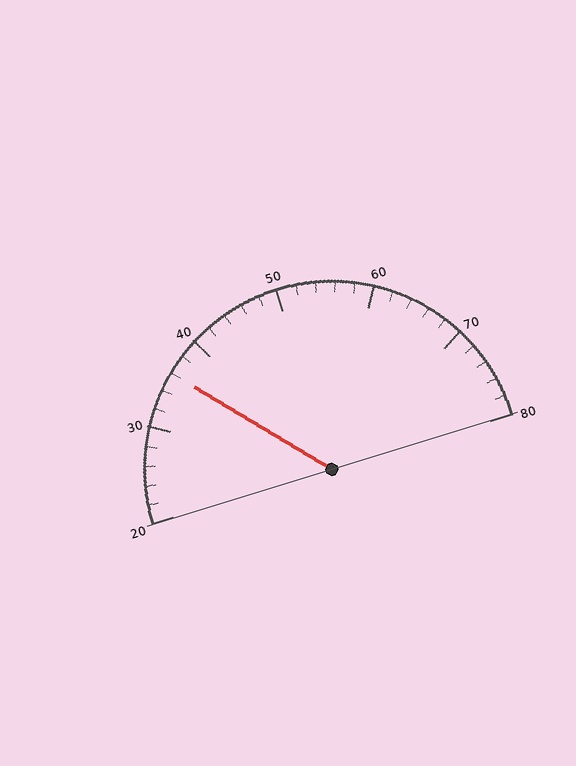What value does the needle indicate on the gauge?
The needle indicates approximately 36.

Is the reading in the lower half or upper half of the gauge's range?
The reading is in the lower half of the range (20 to 80).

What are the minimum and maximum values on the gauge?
The gauge ranges from 20 to 80.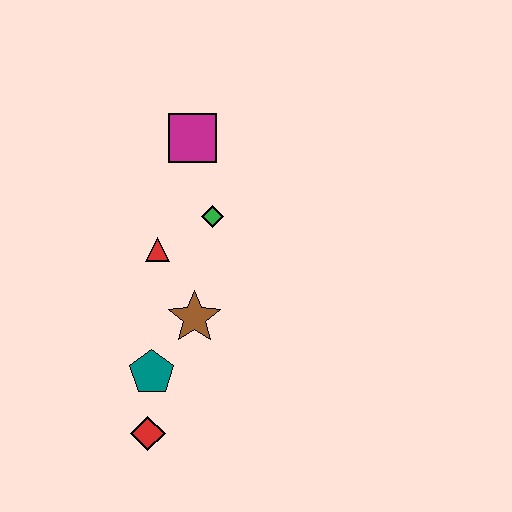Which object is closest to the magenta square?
The green diamond is closest to the magenta square.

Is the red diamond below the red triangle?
Yes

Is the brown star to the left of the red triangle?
No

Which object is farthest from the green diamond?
The red diamond is farthest from the green diamond.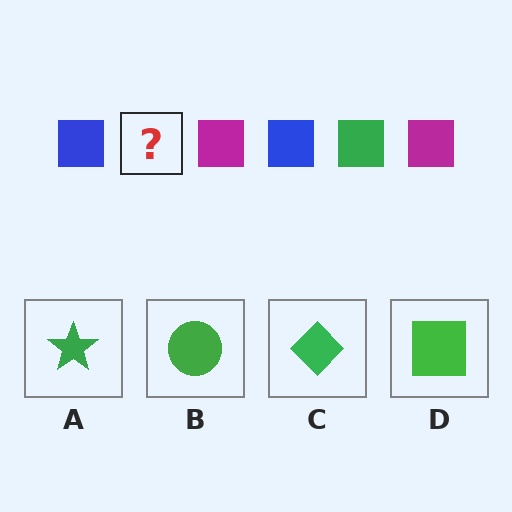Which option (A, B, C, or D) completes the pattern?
D.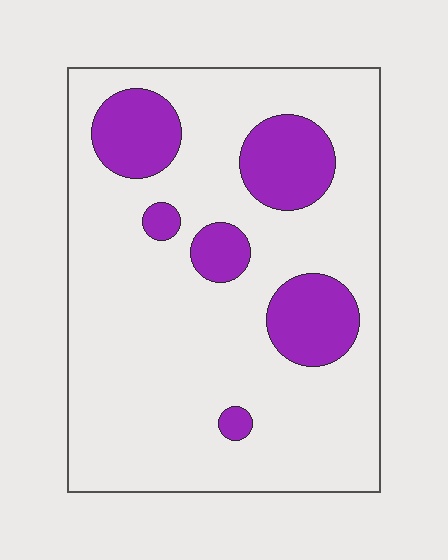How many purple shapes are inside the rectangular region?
6.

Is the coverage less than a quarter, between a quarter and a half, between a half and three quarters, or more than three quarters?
Less than a quarter.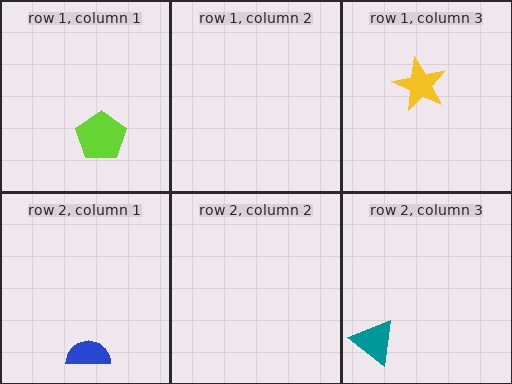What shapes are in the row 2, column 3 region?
The teal triangle.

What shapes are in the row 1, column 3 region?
The yellow star.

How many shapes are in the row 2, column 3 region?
1.